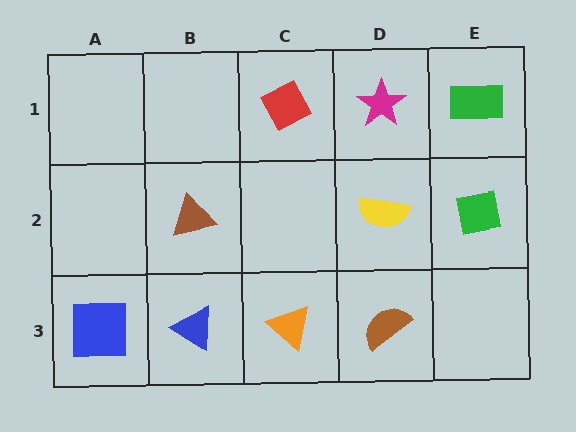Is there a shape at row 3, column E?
No, that cell is empty.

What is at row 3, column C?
An orange triangle.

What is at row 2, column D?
A yellow semicircle.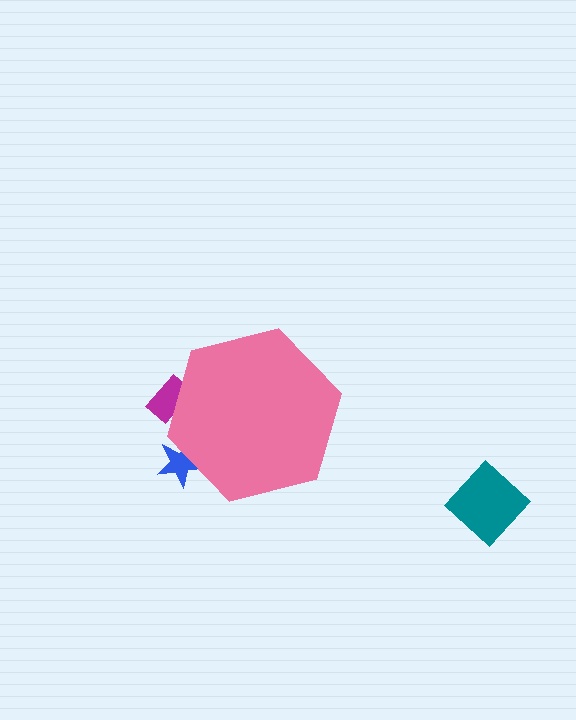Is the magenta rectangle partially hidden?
Yes, the magenta rectangle is partially hidden behind the pink hexagon.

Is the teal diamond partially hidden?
No, the teal diamond is fully visible.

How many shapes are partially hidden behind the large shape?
2 shapes are partially hidden.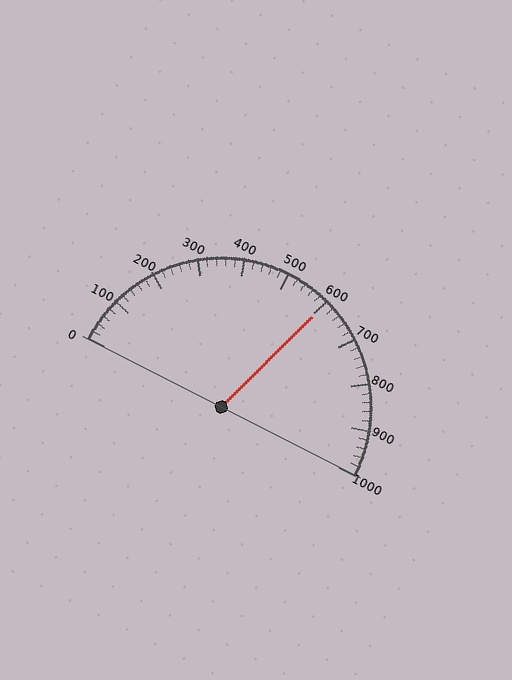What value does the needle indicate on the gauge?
The needle indicates approximately 600.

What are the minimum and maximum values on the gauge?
The gauge ranges from 0 to 1000.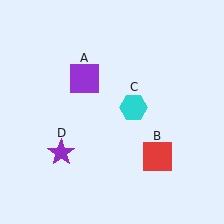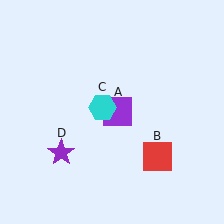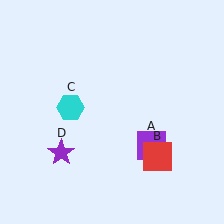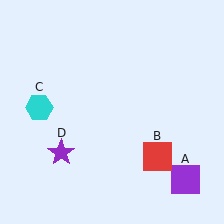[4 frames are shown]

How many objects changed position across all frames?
2 objects changed position: purple square (object A), cyan hexagon (object C).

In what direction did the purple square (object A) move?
The purple square (object A) moved down and to the right.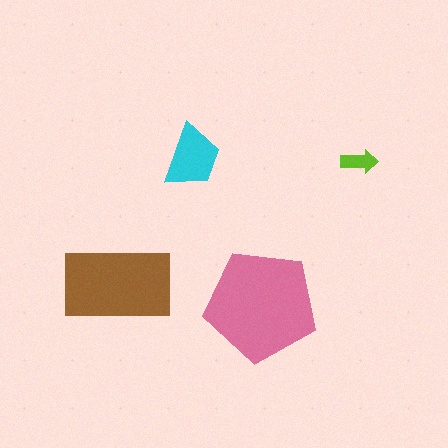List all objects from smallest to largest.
The lime arrow, the cyan trapezoid, the brown rectangle, the pink pentagon.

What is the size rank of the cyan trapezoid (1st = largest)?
3rd.